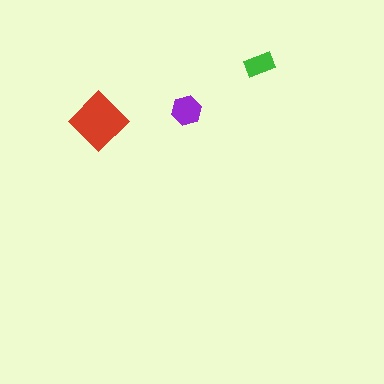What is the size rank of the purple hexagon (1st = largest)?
2nd.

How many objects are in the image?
There are 3 objects in the image.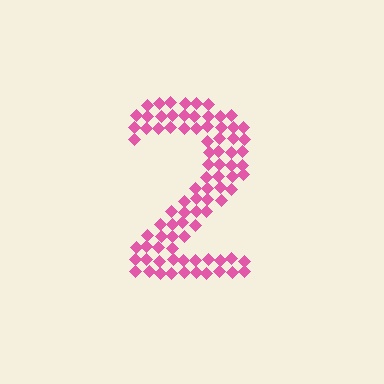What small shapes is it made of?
It is made of small diamonds.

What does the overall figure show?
The overall figure shows the digit 2.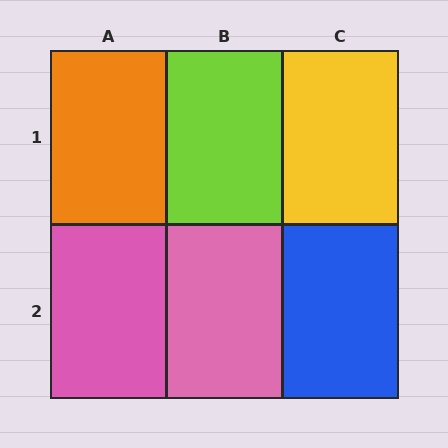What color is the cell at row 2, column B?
Pink.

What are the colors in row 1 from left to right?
Orange, lime, yellow.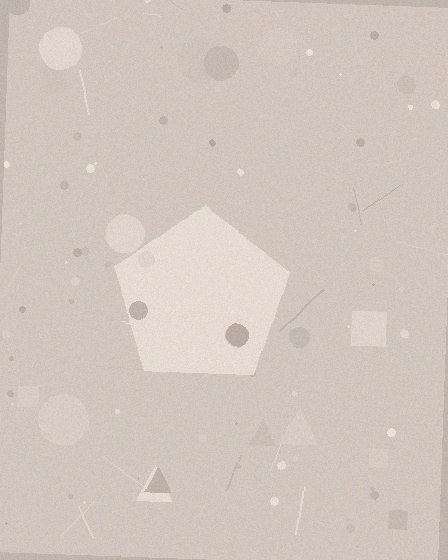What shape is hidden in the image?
A pentagon is hidden in the image.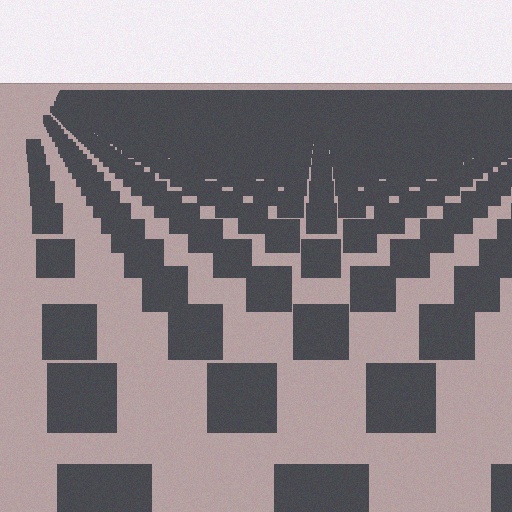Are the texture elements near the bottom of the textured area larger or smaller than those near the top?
Larger. Near the bottom, elements are closer to the viewer and appear at a bigger on-screen size.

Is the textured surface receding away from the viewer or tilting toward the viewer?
The surface is receding away from the viewer. Texture elements get smaller and denser toward the top.